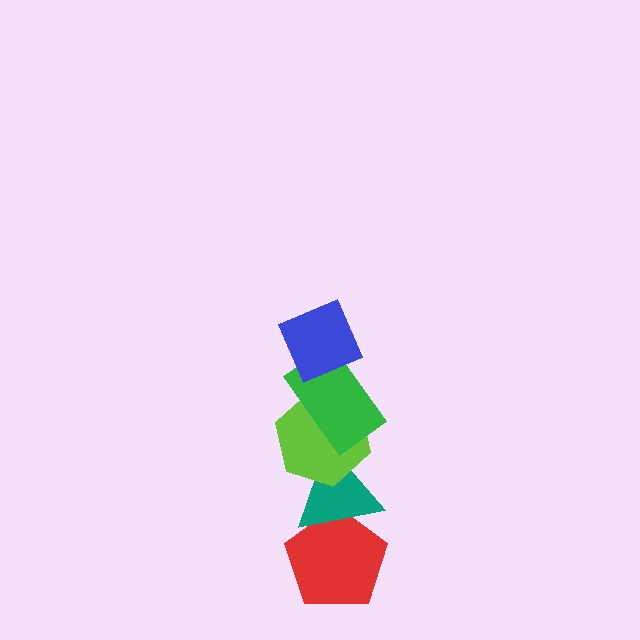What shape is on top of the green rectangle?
The blue diamond is on top of the green rectangle.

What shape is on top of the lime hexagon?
The green rectangle is on top of the lime hexagon.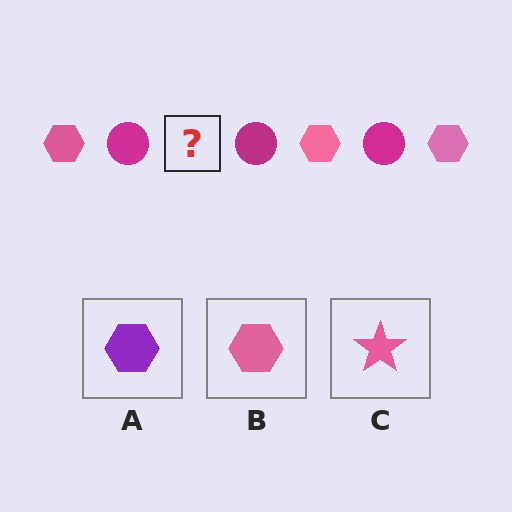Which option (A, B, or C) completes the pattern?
B.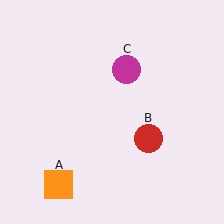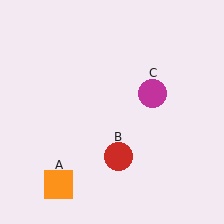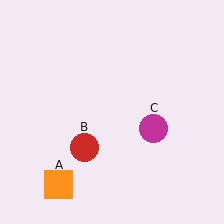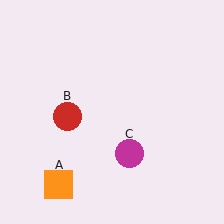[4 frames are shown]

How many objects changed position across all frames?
2 objects changed position: red circle (object B), magenta circle (object C).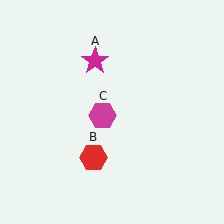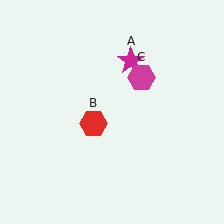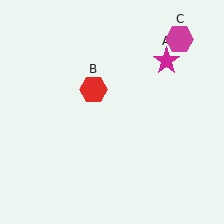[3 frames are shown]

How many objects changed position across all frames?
3 objects changed position: magenta star (object A), red hexagon (object B), magenta hexagon (object C).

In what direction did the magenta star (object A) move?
The magenta star (object A) moved right.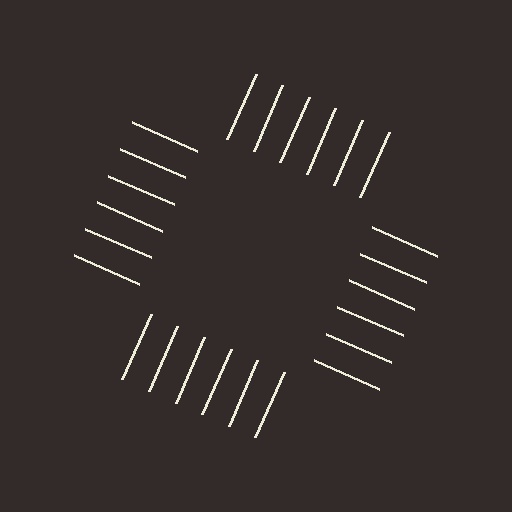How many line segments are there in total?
24 — 6 along each of the 4 edges.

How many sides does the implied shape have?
4 sides — the line-ends trace a square.